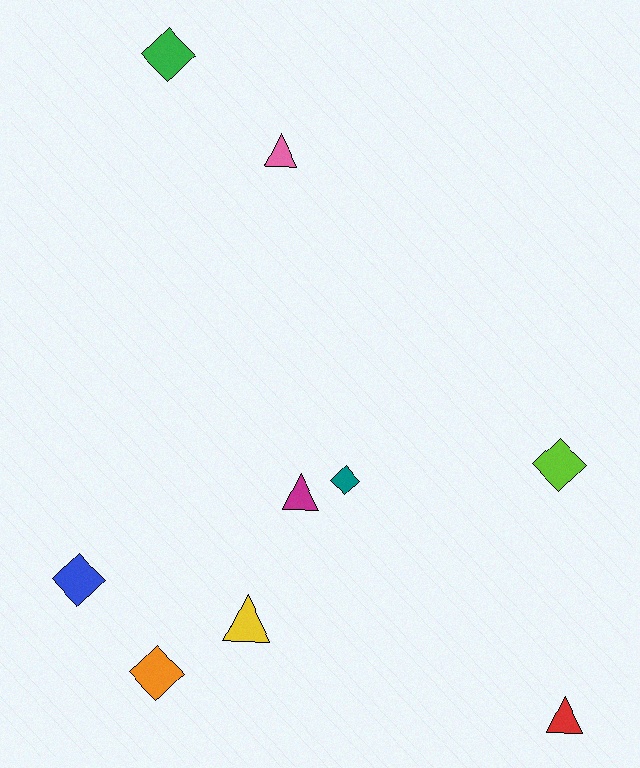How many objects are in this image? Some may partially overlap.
There are 9 objects.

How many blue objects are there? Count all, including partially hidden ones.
There is 1 blue object.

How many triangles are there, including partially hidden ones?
There are 4 triangles.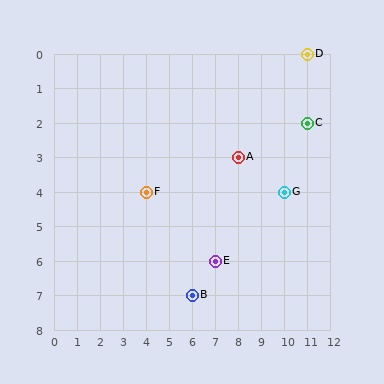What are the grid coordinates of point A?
Point A is at grid coordinates (8, 3).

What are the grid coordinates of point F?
Point F is at grid coordinates (4, 4).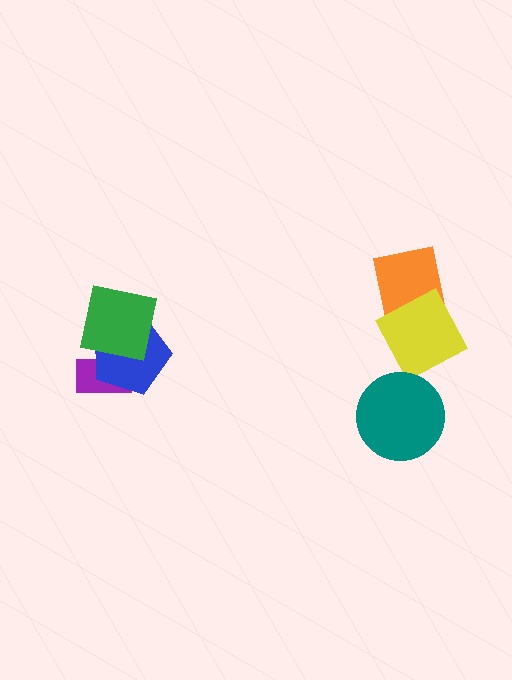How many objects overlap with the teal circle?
0 objects overlap with the teal circle.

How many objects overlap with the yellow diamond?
1 object overlaps with the yellow diamond.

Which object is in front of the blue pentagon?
The green square is in front of the blue pentagon.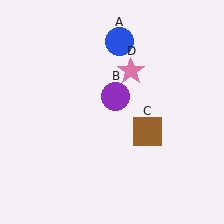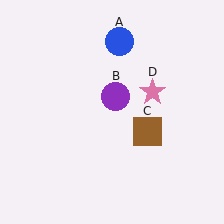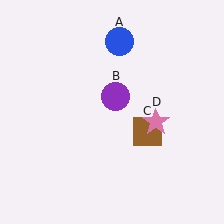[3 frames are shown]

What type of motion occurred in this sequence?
The pink star (object D) rotated clockwise around the center of the scene.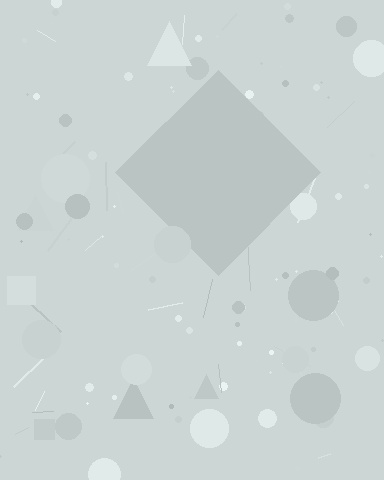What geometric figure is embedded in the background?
A diamond is embedded in the background.